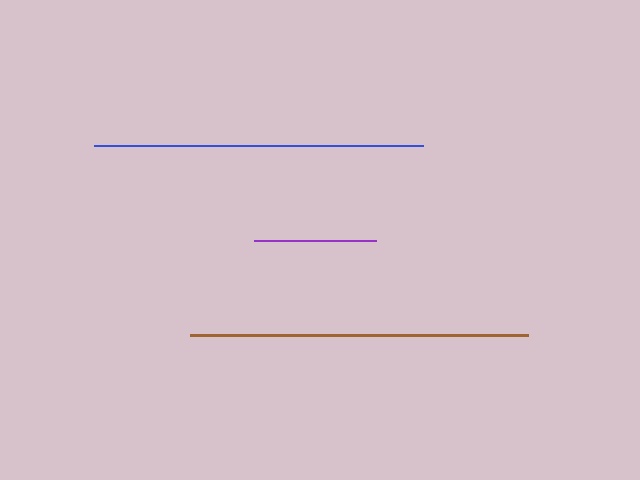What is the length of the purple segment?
The purple segment is approximately 122 pixels long.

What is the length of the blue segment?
The blue segment is approximately 329 pixels long.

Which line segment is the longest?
The brown line is the longest at approximately 339 pixels.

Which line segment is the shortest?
The purple line is the shortest at approximately 122 pixels.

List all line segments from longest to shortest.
From longest to shortest: brown, blue, purple.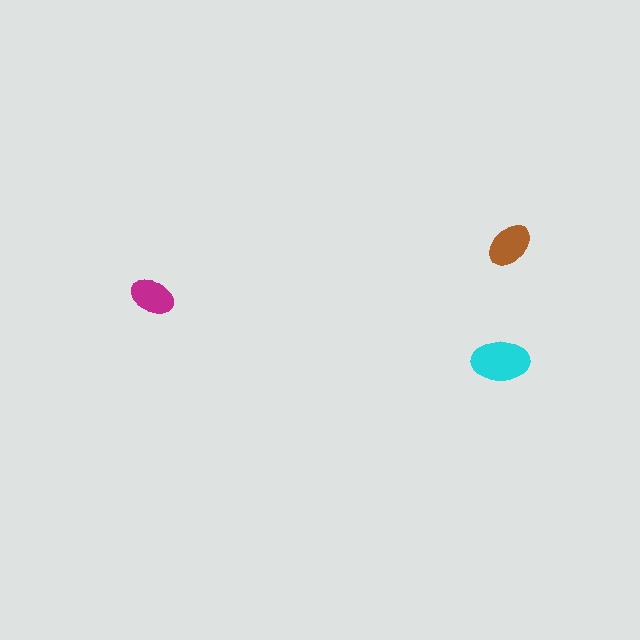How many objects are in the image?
There are 3 objects in the image.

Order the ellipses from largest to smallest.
the cyan one, the brown one, the magenta one.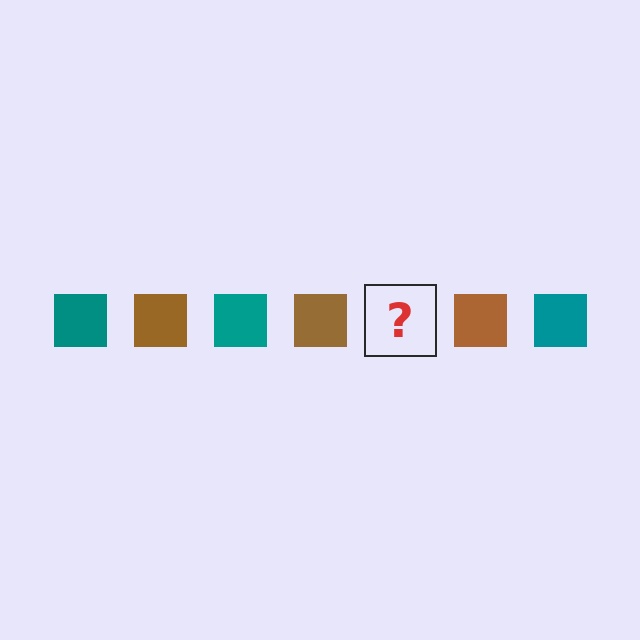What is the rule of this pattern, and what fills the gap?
The rule is that the pattern cycles through teal, brown squares. The gap should be filled with a teal square.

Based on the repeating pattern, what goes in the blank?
The blank should be a teal square.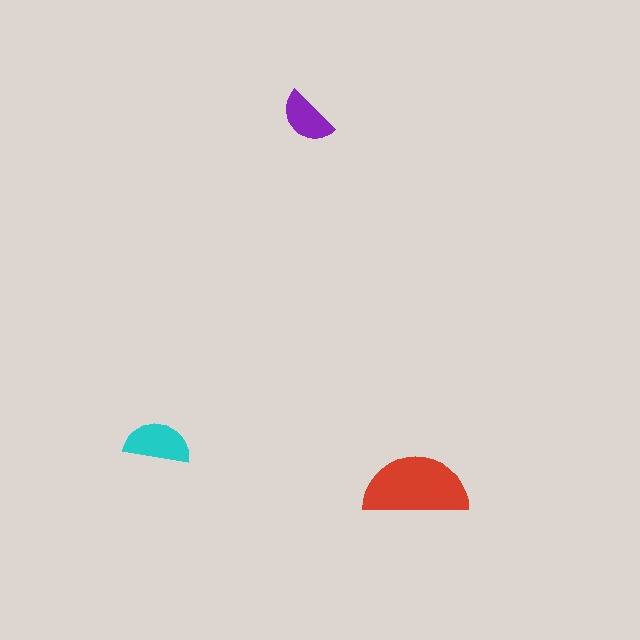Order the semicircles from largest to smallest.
the red one, the cyan one, the purple one.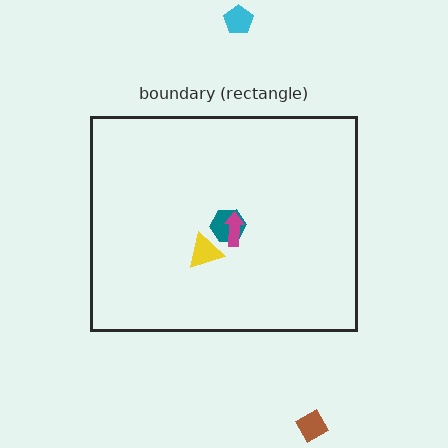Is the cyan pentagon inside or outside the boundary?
Outside.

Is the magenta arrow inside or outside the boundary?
Inside.